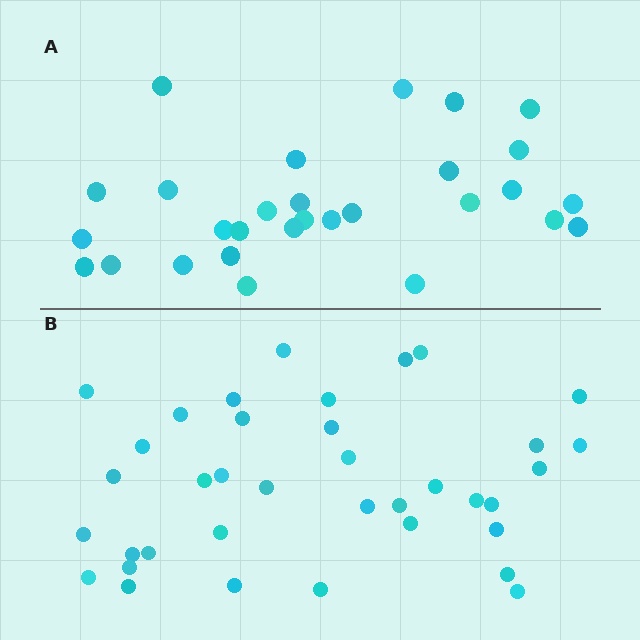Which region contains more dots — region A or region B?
Region B (the bottom region) has more dots.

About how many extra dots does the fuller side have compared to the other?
Region B has roughly 8 or so more dots than region A.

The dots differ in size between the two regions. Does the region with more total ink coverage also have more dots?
No. Region A has more total ink coverage because its dots are larger, but region B actually contains more individual dots. Total area can be misleading — the number of items is what matters here.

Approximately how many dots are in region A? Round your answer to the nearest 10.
About 30 dots. (The exact count is 29, which rounds to 30.)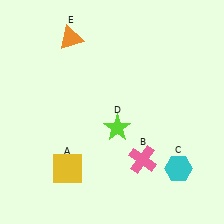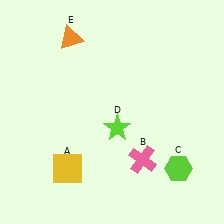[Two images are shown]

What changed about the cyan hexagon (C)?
In Image 1, C is cyan. In Image 2, it changed to lime.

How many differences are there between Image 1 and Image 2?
There is 1 difference between the two images.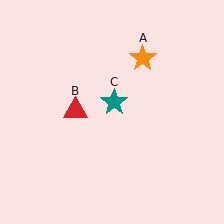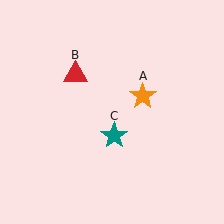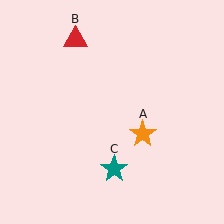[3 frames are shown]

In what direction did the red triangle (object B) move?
The red triangle (object B) moved up.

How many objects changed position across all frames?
3 objects changed position: orange star (object A), red triangle (object B), teal star (object C).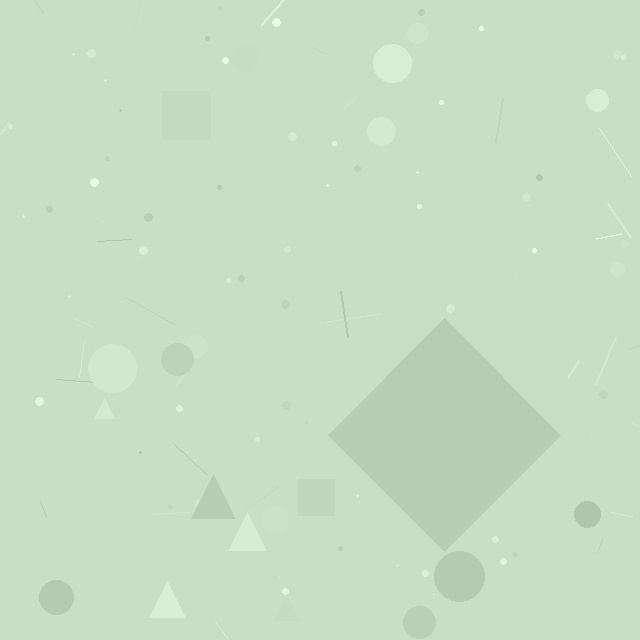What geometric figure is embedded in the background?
A diamond is embedded in the background.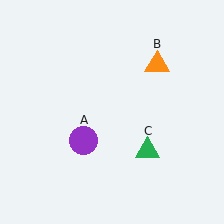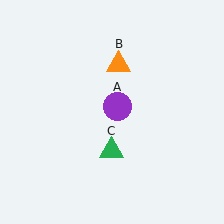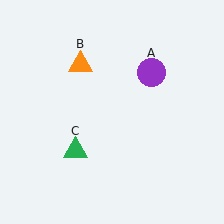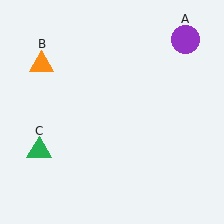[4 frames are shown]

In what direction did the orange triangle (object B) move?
The orange triangle (object B) moved left.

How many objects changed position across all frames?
3 objects changed position: purple circle (object A), orange triangle (object B), green triangle (object C).